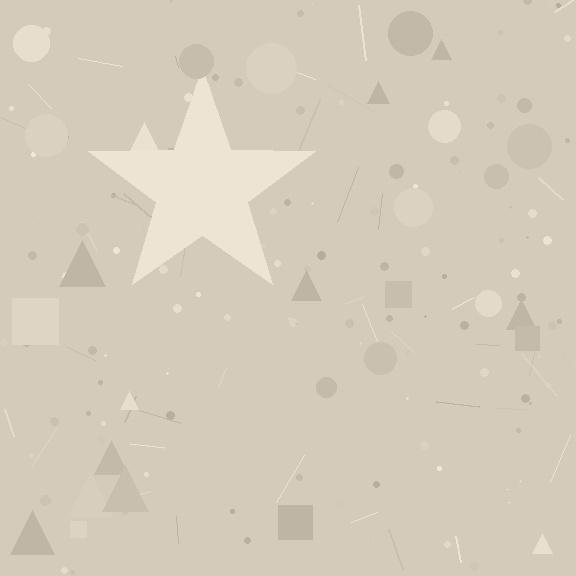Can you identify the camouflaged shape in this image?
The camouflaged shape is a star.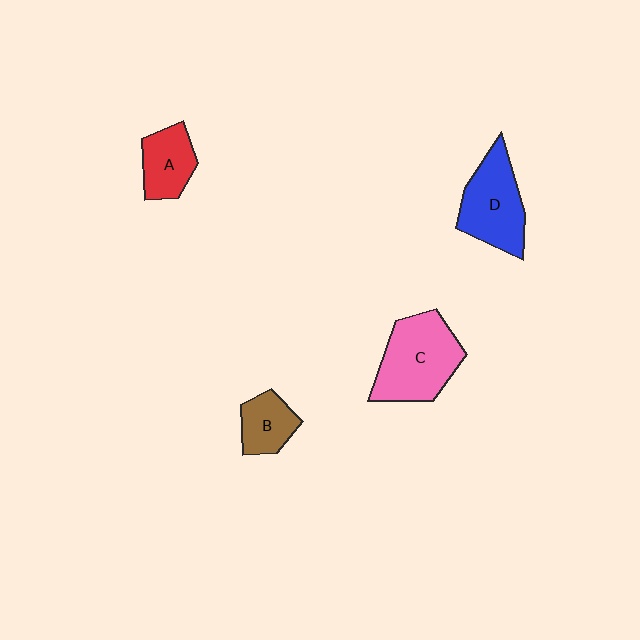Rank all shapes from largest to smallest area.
From largest to smallest: C (pink), D (blue), A (red), B (brown).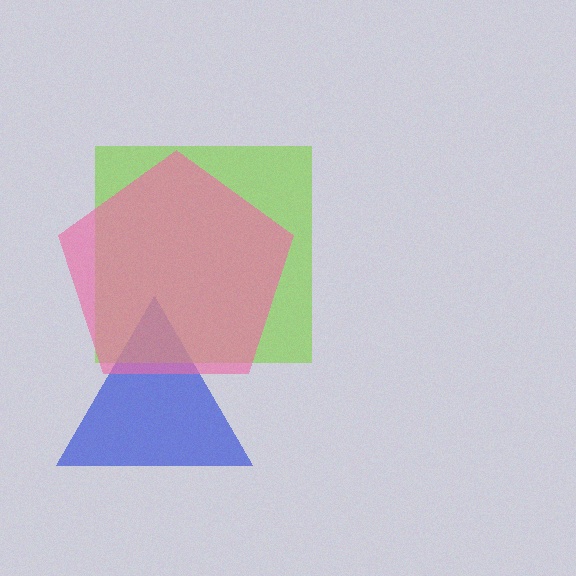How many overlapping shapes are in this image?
There are 3 overlapping shapes in the image.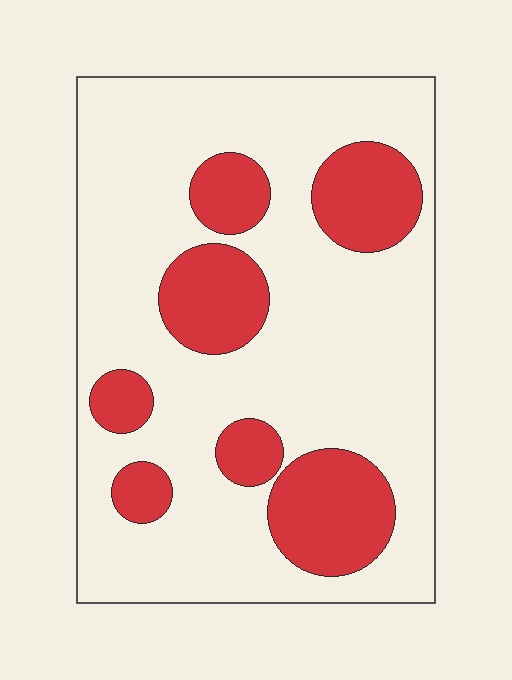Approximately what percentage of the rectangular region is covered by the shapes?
Approximately 25%.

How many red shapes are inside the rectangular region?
7.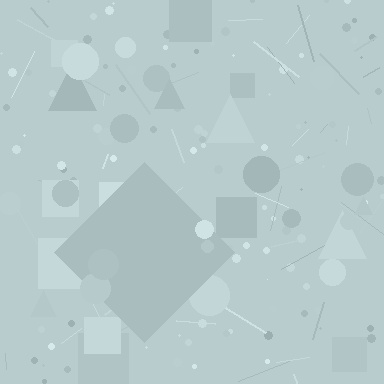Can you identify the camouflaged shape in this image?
The camouflaged shape is a diamond.